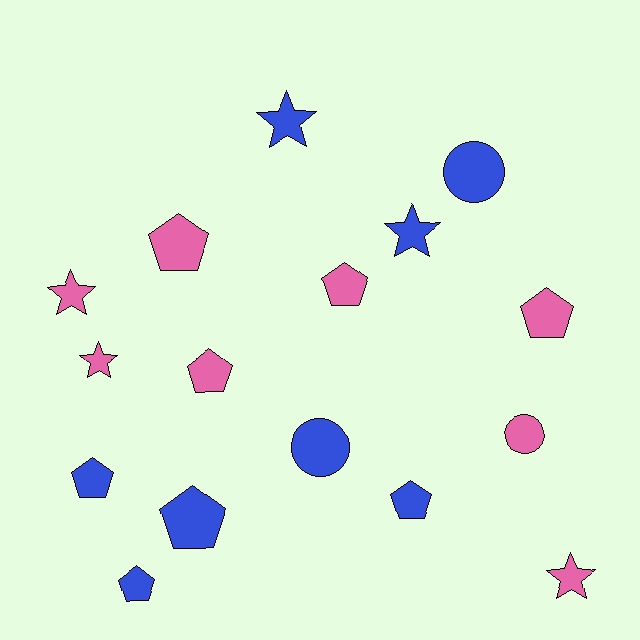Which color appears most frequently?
Pink, with 8 objects.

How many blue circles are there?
There are 2 blue circles.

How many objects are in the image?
There are 16 objects.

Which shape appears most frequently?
Pentagon, with 8 objects.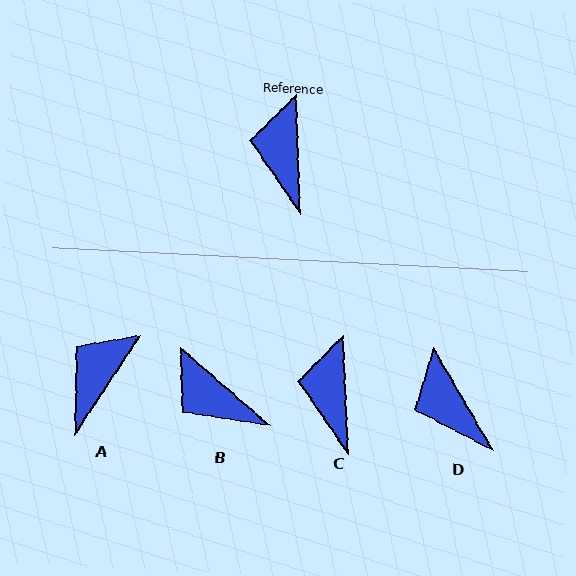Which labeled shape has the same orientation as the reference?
C.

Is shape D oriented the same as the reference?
No, it is off by about 28 degrees.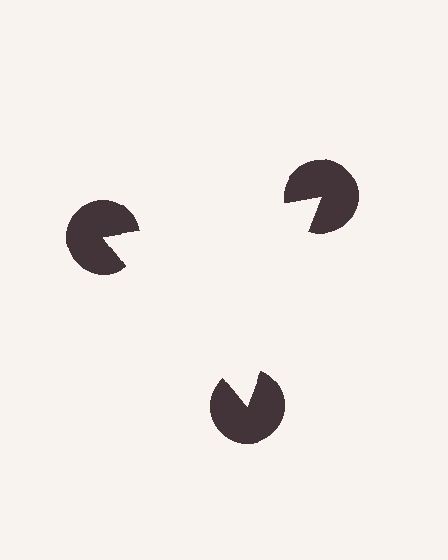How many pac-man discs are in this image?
There are 3 — one at each vertex of the illusory triangle.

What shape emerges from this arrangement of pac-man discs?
An illusory triangle — its edges are inferred from the aligned wedge cuts in the pac-man discs, not physically drawn.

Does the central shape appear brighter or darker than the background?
It typically appears slightly brighter than the background, even though no actual brightness change is drawn.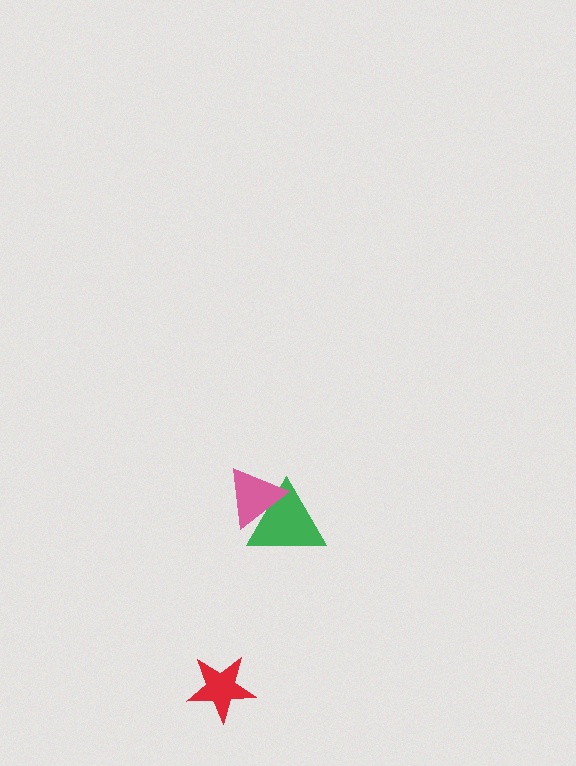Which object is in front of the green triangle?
The pink triangle is in front of the green triangle.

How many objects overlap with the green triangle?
1 object overlaps with the green triangle.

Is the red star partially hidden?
No, no other shape covers it.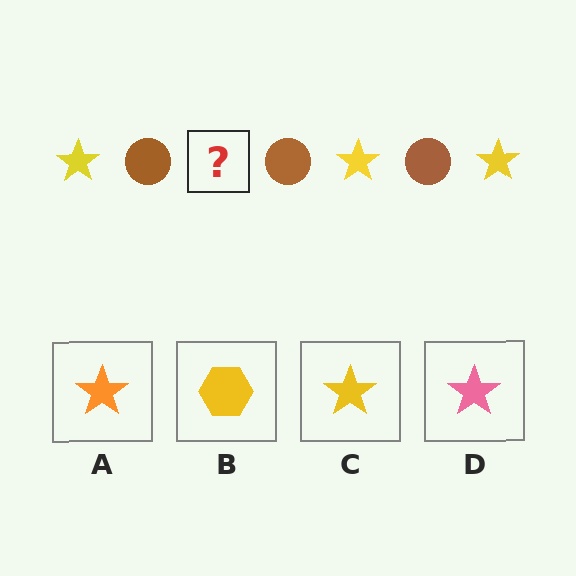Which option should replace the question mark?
Option C.